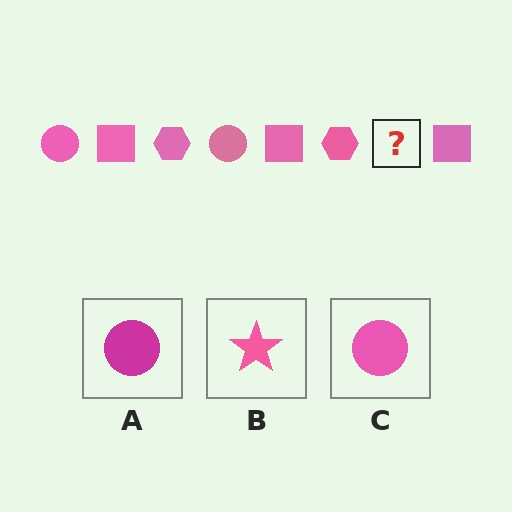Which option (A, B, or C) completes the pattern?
C.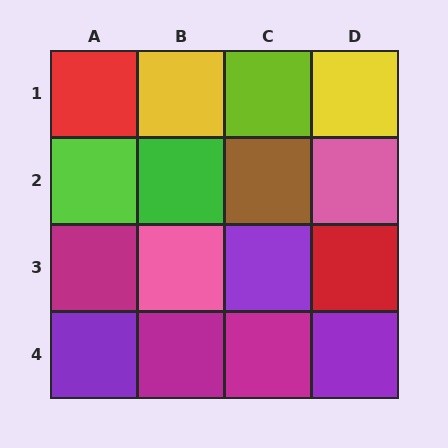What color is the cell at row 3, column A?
Magenta.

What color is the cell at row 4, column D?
Purple.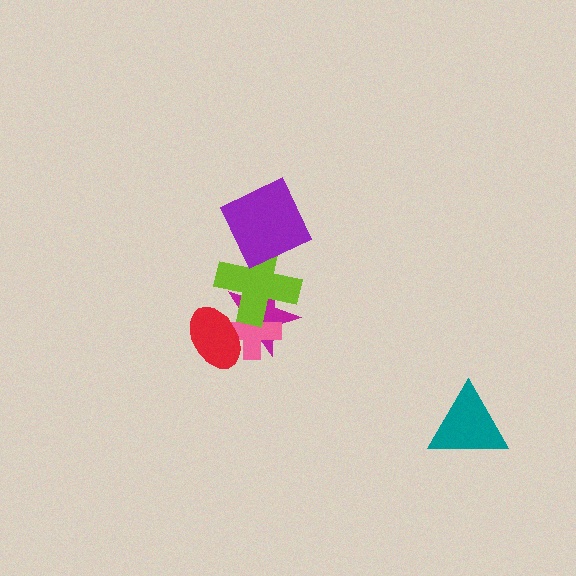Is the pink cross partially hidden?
Yes, it is partially covered by another shape.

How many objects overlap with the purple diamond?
1 object overlaps with the purple diamond.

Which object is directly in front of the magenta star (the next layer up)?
The pink cross is directly in front of the magenta star.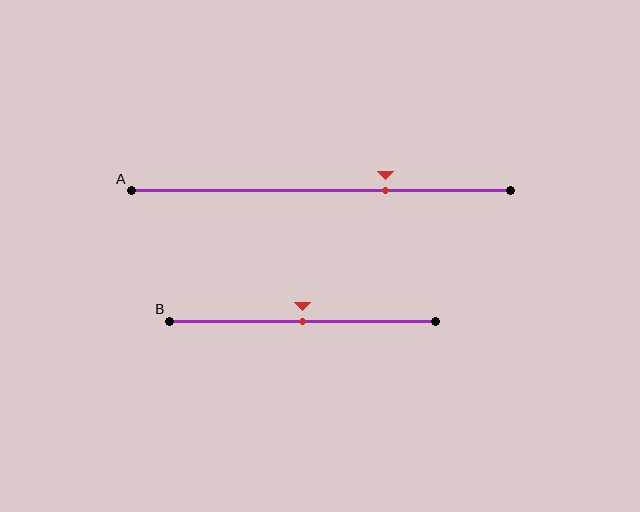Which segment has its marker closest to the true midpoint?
Segment B has its marker closest to the true midpoint.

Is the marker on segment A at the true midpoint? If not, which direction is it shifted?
No, the marker on segment A is shifted to the right by about 17% of the segment length.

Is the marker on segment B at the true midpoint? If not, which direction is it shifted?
Yes, the marker on segment B is at the true midpoint.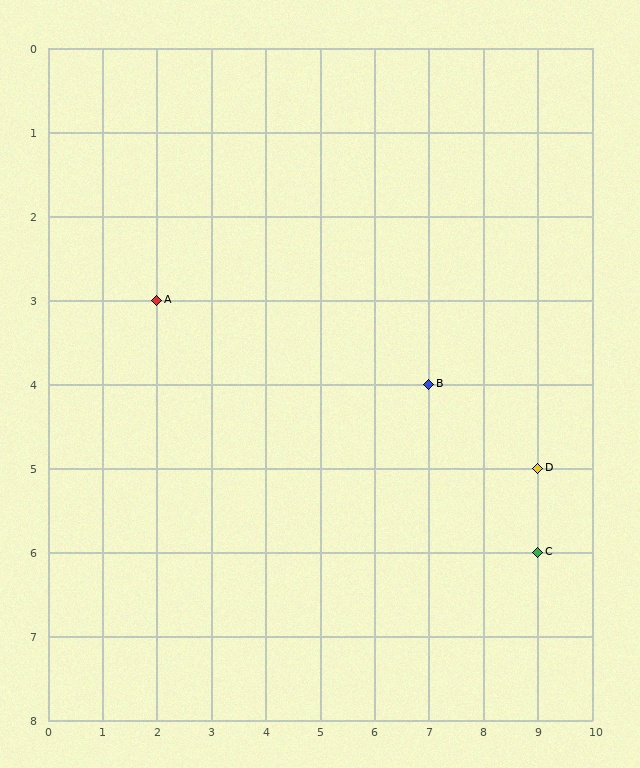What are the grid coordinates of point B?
Point B is at grid coordinates (7, 4).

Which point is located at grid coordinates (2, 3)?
Point A is at (2, 3).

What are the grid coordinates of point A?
Point A is at grid coordinates (2, 3).